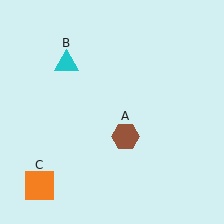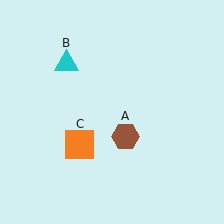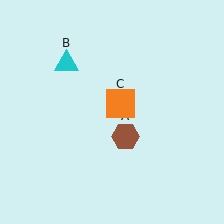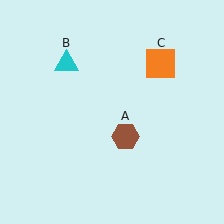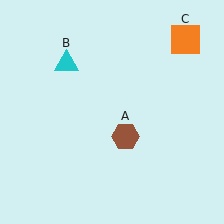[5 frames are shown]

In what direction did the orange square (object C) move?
The orange square (object C) moved up and to the right.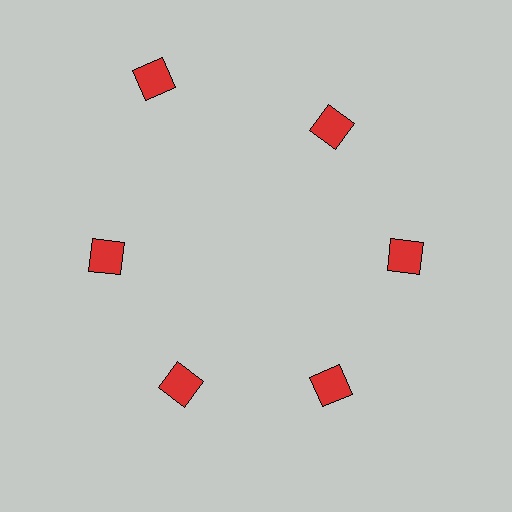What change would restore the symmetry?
The symmetry would be restored by moving it inward, back onto the ring so that all 6 squares sit at equal angles and equal distance from the center.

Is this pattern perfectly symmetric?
No. The 6 red squares are arranged in a ring, but one element near the 11 o'clock position is pushed outward from the center, breaking the 6-fold rotational symmetry.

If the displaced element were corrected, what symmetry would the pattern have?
It would have 6-fold rotational symmetry — the pattern would map onto itself every 60 degrees.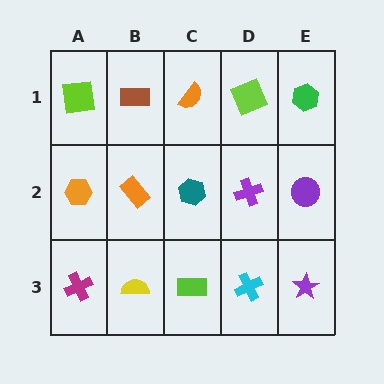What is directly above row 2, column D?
A lime square.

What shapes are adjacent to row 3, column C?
A teal hexagon (row 2, column C), a yellow semicircle (row 3, column B), a cyan cross (row 3, column D).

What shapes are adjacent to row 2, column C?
An orange semicircle (row 1, column C), a lime rectangle (row 3, column C), an orange rectangle (row 2, column B), a purple cross (row 2, column D).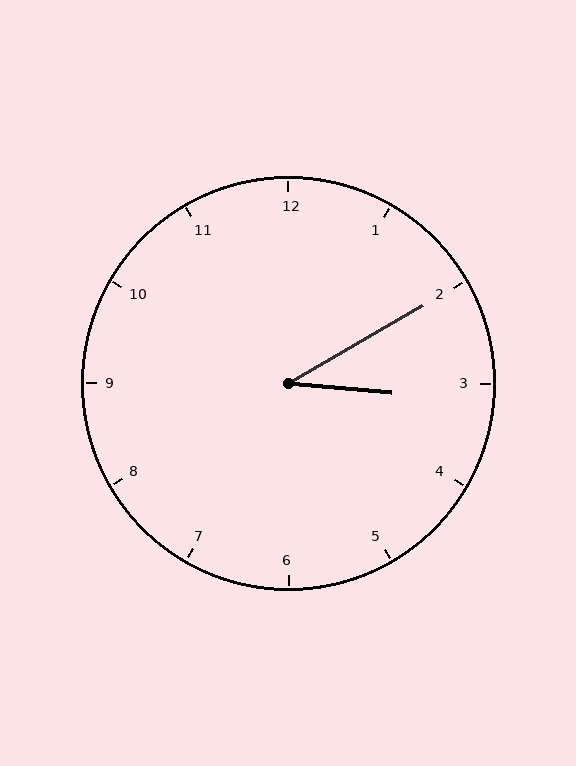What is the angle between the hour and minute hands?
Approximately 35 degrees.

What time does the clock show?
3:10.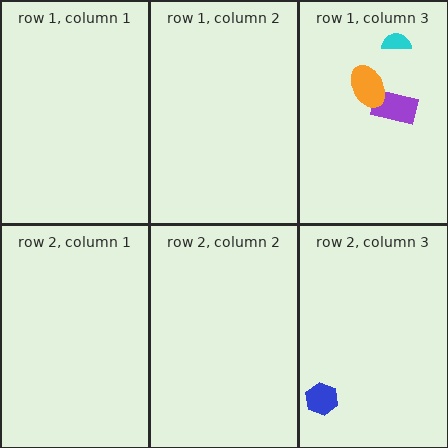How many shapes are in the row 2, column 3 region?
1.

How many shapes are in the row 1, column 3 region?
3.